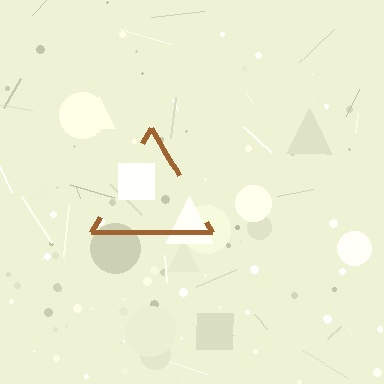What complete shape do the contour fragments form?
The contour fragments form a triangle.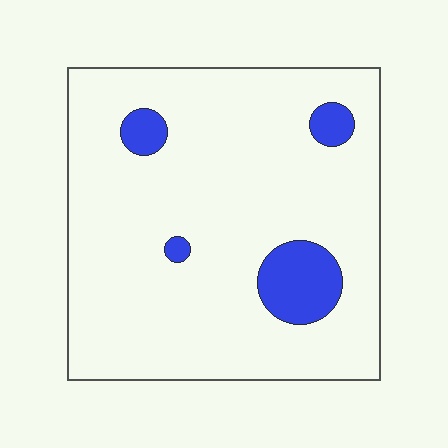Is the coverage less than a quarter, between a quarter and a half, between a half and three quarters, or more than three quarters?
Less than a quarter.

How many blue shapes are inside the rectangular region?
4.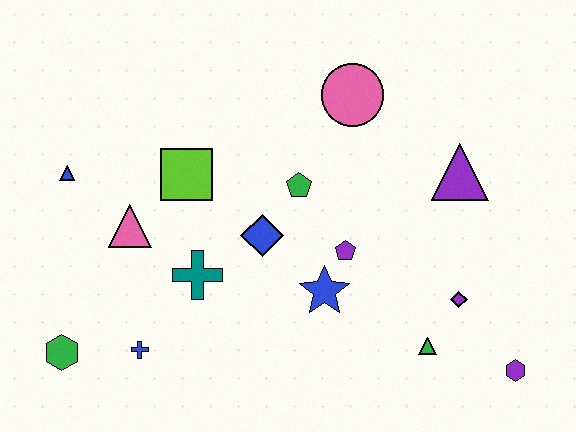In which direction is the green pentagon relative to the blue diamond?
The green pentagon is above the blue diamond.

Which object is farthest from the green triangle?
The blue triangle is farthest from the green triangle.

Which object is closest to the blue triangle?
The pink triangle is closest to the blue triangle.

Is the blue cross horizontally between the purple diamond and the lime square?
No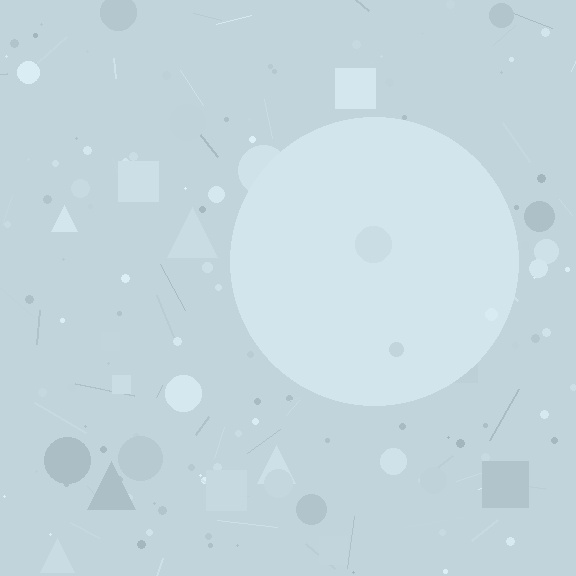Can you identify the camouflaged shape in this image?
The camouflaged shape is a circle.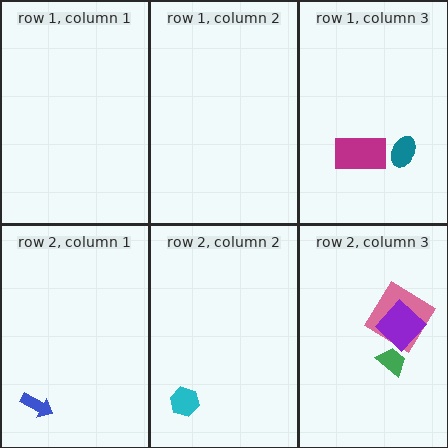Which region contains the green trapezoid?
The row 2, column 3 region.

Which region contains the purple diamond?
The row 2, column 3 region.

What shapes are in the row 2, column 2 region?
The cyan hexagon.